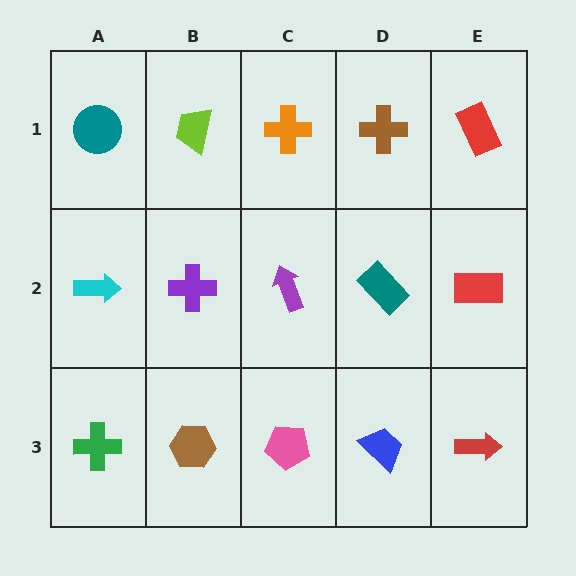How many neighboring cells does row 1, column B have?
3.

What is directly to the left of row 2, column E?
A teal rectangle.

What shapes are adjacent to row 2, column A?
A teal circle (row 1, column A), a green cross (row 3, column A), a purple cross (row 2, column B).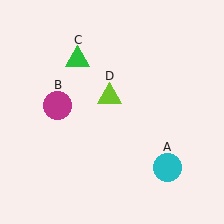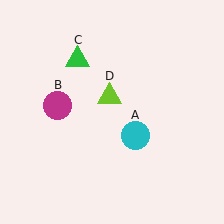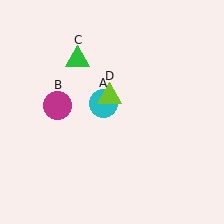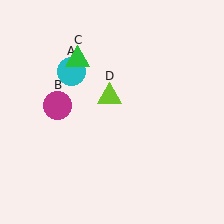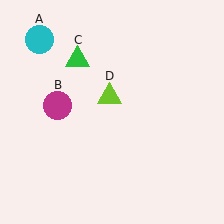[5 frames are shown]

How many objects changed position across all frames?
1 object changed position: cyan circle (object A).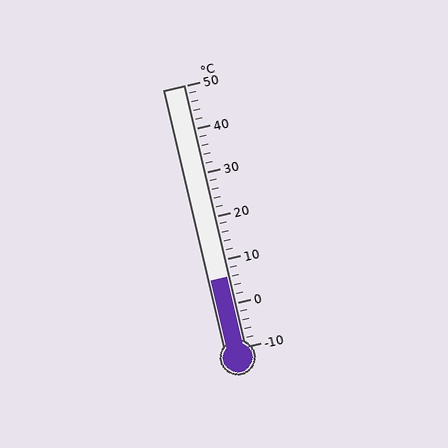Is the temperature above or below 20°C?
The temperature is below 20°C.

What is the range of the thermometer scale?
The thermometer scale ranges from -10°C to 50°C.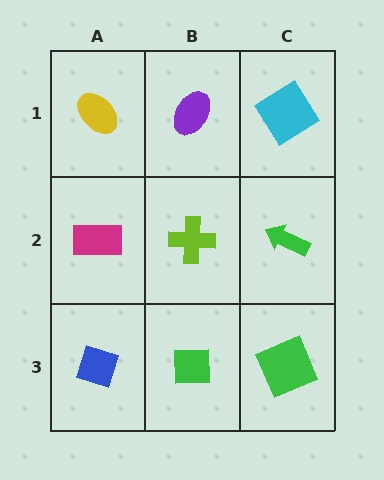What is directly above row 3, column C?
A green arrow.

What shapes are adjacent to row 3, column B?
A lime cross (row 2, column B), a blue diamond (row 3, column A), a green square (row 3, column C).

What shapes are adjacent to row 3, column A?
A magenta rectangle (row 2, column A), a green square (row 3, column B).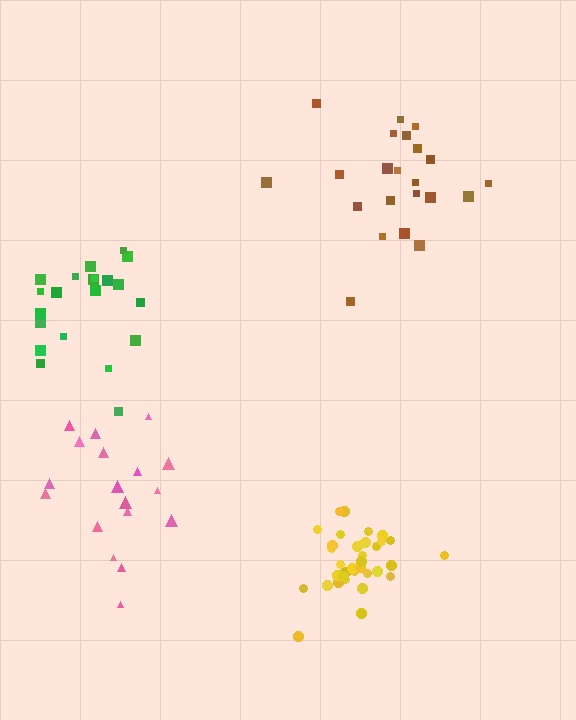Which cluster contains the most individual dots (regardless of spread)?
Yellow (35).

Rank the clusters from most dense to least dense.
yellow, green, pink, brown.